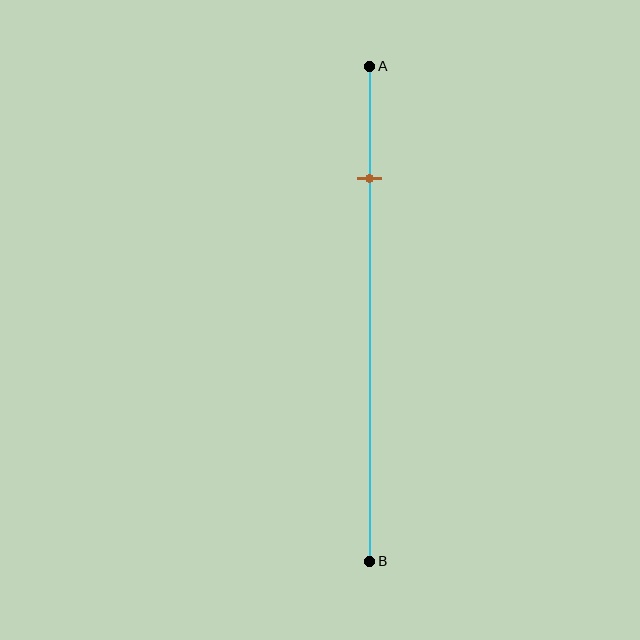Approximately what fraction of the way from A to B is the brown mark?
The brown mark is approximately 25% of the way from A to B.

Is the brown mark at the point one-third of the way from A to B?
No, the mark is at about 25% from A, not at the 33% one-third point.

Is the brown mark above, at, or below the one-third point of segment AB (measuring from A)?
The brown mark is above the one-third point of segment AB.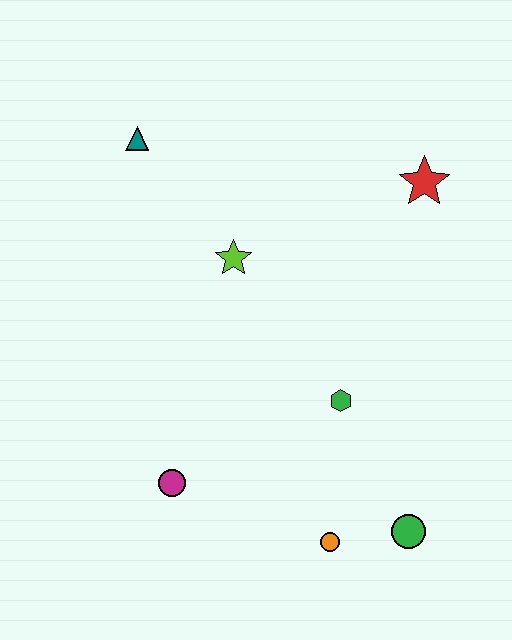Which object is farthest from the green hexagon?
The teal triangle is farthest from the green hexagon.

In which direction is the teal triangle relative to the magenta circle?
The teal triangle is above the magenta circle.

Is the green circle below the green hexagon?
Yes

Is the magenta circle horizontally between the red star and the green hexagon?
No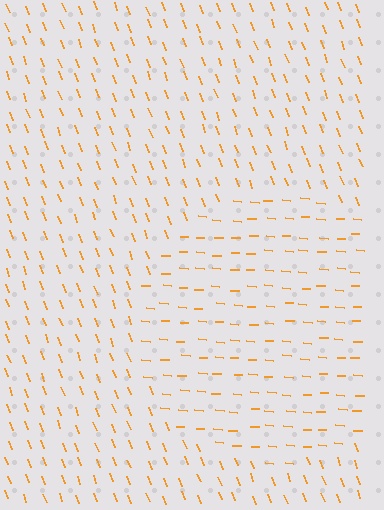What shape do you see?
I see a circle.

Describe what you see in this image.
The image is filled with small orange line segments. A circle region in the image has lines oriented differently from the surrounding lines, creating a visible texture boundary.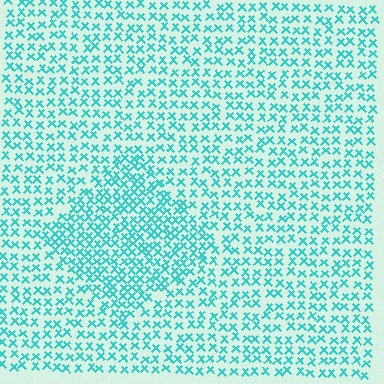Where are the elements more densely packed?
The elements are more densely packed inside the diamond boundary.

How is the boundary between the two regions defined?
The boundary is defined by a change in element density (approximately 1.6x ratio). All elements are the same color, size, and shape.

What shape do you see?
I see a diamond.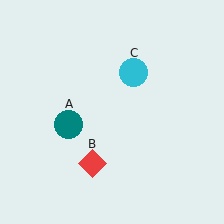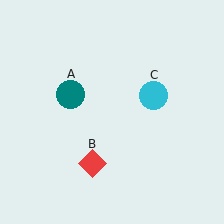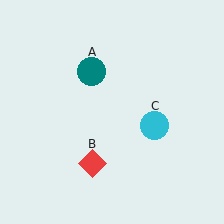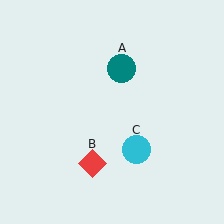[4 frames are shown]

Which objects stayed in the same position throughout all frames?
Red diamond (object B) remained stationary.